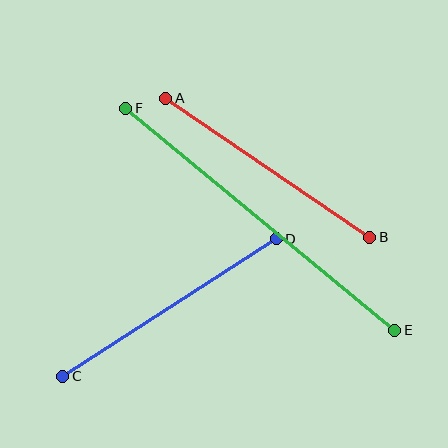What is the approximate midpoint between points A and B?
The midpoint is at approximately (268, 168) pixels.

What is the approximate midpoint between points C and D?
The midpoint is at approximately (169, 307) pixels.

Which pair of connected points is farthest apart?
Points E and F are farthest apart.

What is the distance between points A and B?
The distance is approximately 247 pixels.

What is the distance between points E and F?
The distance is approximately 349 pixels.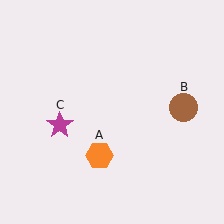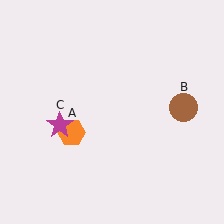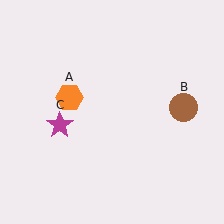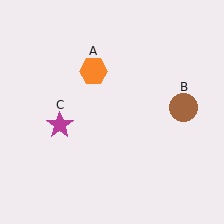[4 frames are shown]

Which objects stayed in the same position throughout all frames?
Brown circle (object B) and magenta star (object C) remained stationary.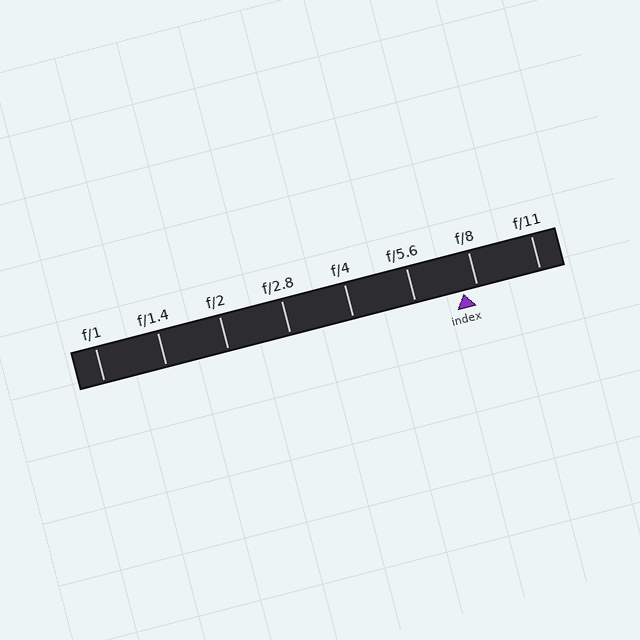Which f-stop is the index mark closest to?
The index mark is closest to f/8.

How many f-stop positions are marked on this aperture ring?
There are 8 f-stop positions marked.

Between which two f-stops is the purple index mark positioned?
The index mark is between f/5.6 and f/8.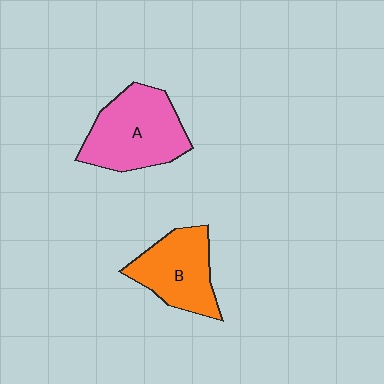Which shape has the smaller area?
Shape B (orange).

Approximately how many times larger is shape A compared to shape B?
Approximately 1.3 times.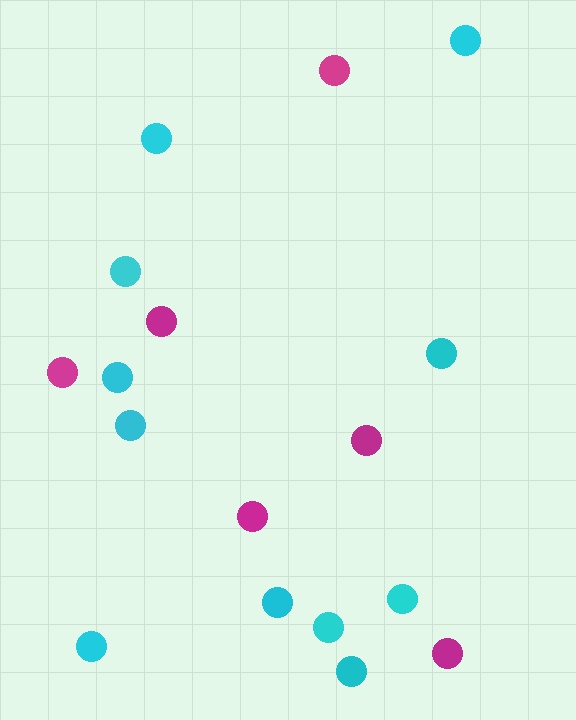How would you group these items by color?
There are 2 groups: one group of magenta circles (6) and one group of cyan circles (11).